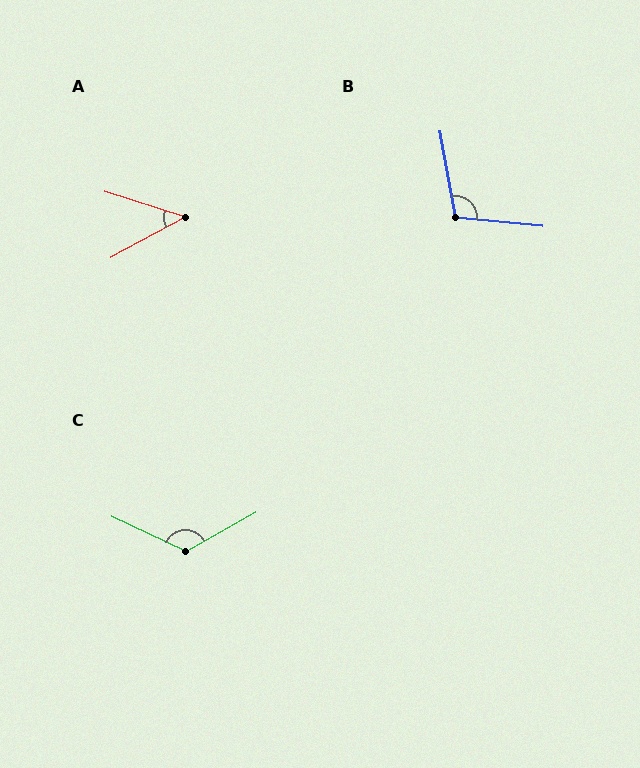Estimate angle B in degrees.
Approximately 106 degrees.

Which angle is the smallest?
A, at approximately 46 degrees.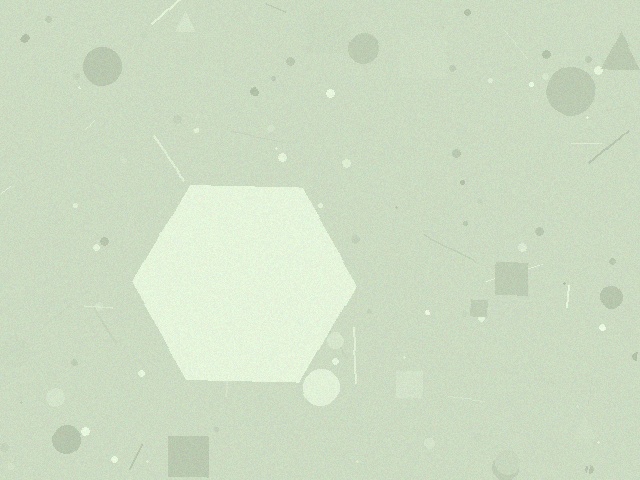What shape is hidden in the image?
A hexagon is hidden in the image.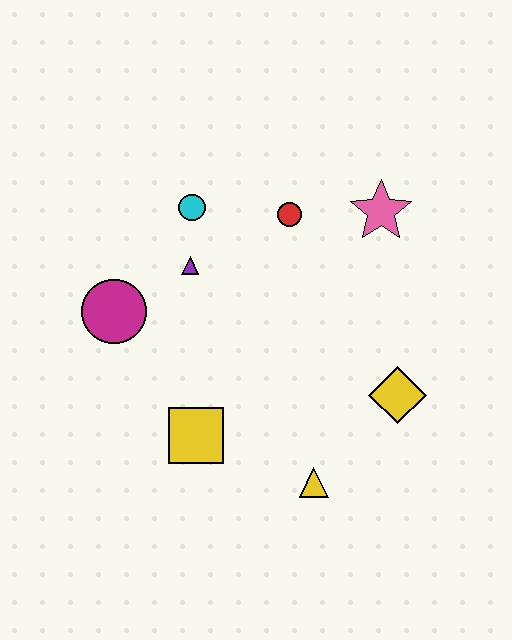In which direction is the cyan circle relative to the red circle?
The cyan circle is to the left of the red circle.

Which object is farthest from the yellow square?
The pink star is farthest from the yellow square.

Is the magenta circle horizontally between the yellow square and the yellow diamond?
No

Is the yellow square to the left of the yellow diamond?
Yes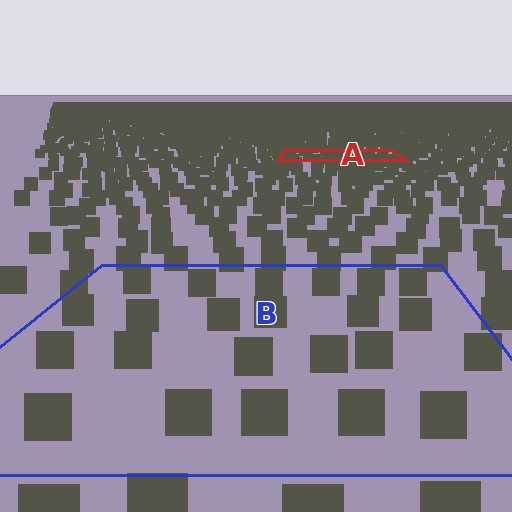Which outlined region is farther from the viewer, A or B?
Region A is farther from the viewer — the texture elements inside it appear smaller and more densely packed.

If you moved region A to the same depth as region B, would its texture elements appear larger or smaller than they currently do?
They would appear larger. At a closer depth, the same texture elements are projected at a bigger on-screen size.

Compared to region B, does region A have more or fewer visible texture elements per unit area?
Region A has more texture elements per unit area — they are packed more densely because it is farther away.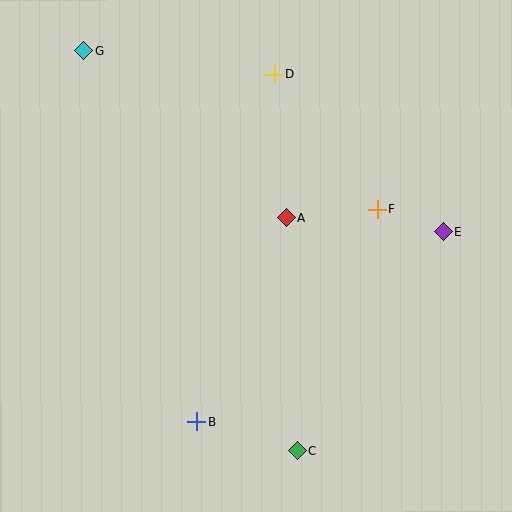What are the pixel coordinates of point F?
Point F is at (377, 209).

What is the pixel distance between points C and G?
The distance between C and G is 453 pixels.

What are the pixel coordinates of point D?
Point D is at (275, 74).